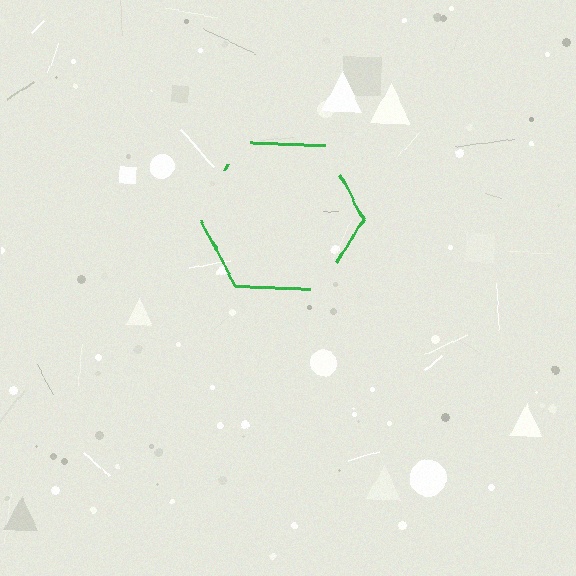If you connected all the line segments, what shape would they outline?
They would outline a hexagon.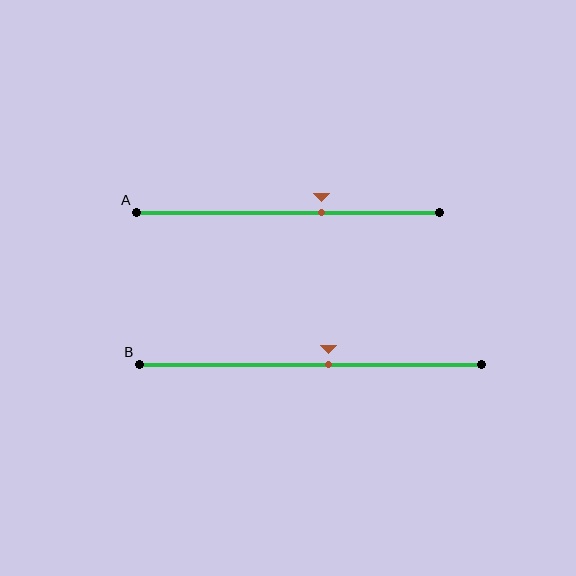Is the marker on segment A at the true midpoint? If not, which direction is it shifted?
No, the marker on segment A is shifted to the right by about 11% of the segment length.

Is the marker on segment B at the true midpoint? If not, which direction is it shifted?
No, the marker on segment B is shifted to the right by about 5% of the segment length.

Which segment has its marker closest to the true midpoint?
Segment B has its marker closest to the true midpoint.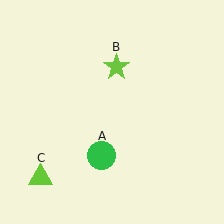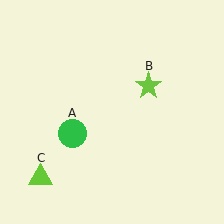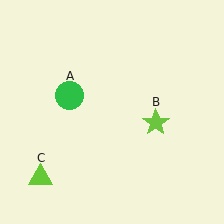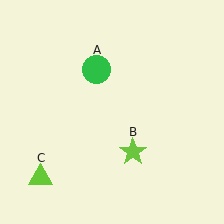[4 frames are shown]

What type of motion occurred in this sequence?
The green circle (object A), lime star (object B) rotated clockwise around the center of the scene.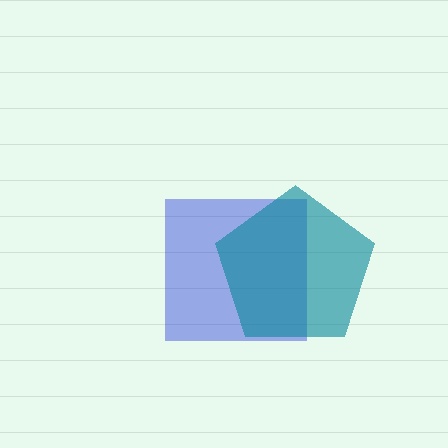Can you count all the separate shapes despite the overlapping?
Yes, there are 2 separate shapes.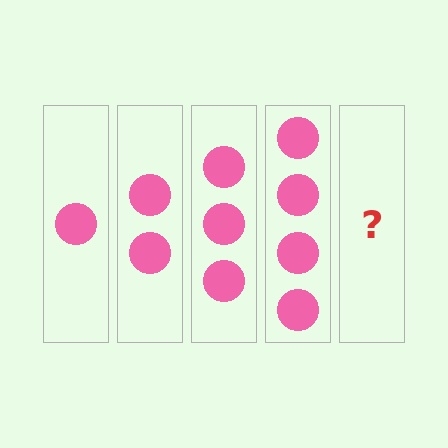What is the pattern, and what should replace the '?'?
The pattern is that each step adds one more circle. The '?' should be 5 circles.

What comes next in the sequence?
The next element should be 5 circles.